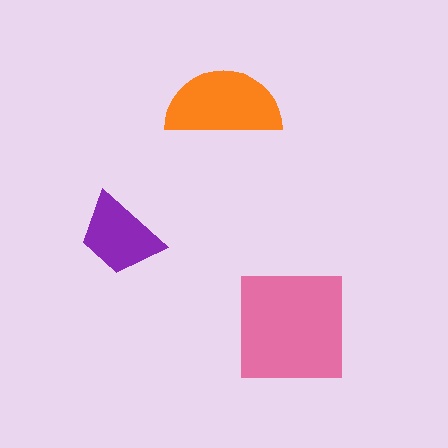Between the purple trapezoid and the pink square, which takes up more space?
The pink square.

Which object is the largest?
The pink square.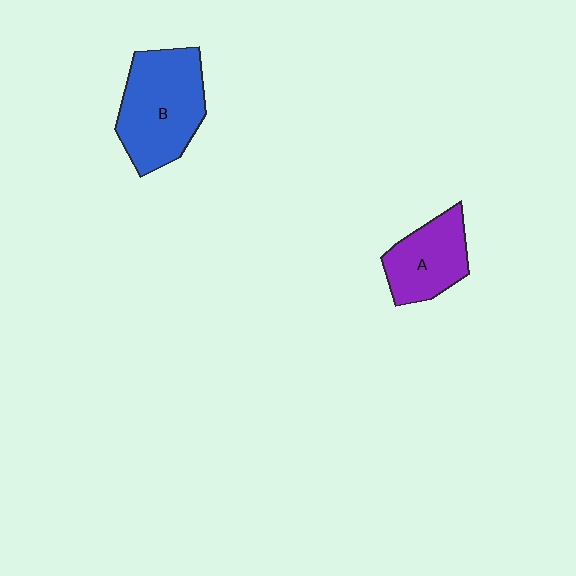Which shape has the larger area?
Shape B (blue).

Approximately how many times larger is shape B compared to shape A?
Approximately 1.5 times.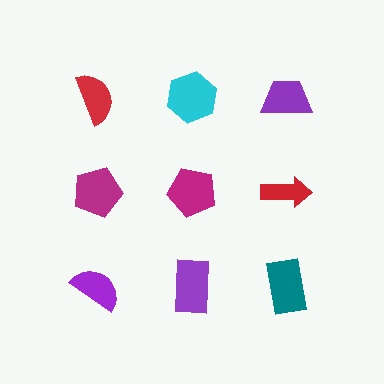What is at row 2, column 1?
A magenta pentagon.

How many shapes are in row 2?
3 shapes.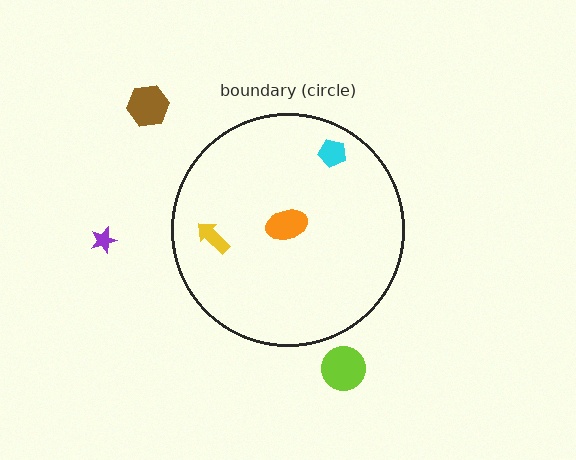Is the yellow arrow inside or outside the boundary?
Inside.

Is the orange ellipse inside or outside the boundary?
Inside.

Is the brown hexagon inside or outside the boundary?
Outside.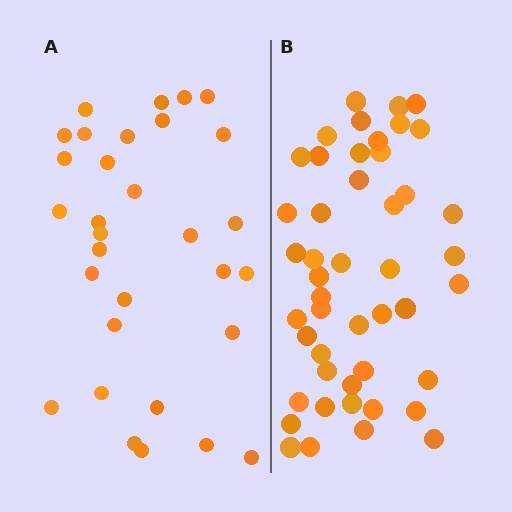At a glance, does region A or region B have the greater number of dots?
Region B (the right region) has more dots.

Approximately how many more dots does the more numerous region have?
Region B has approximately 15 more dots than region A.